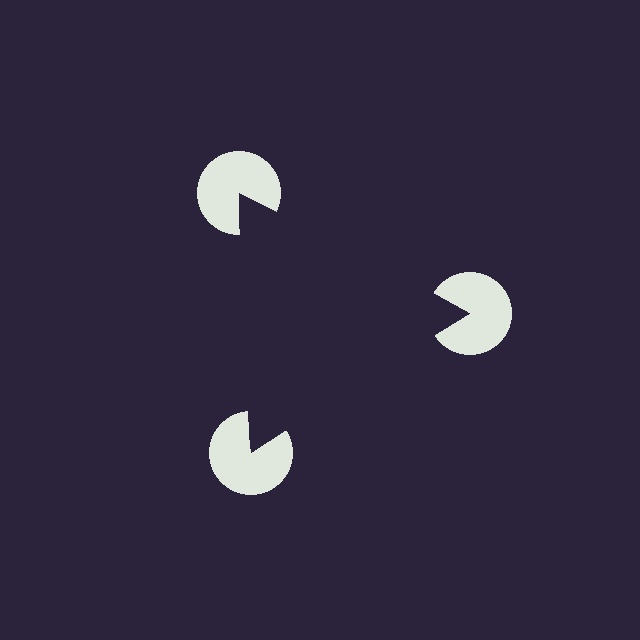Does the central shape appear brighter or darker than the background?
It typically appears slightly darker than the background, even though no actual brightness change is drawn.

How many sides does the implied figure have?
3 sides.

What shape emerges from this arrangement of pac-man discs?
An illusory triangle — its edges are inferred from the aligned wedge cuts in the pac-man discs, not physically drawn.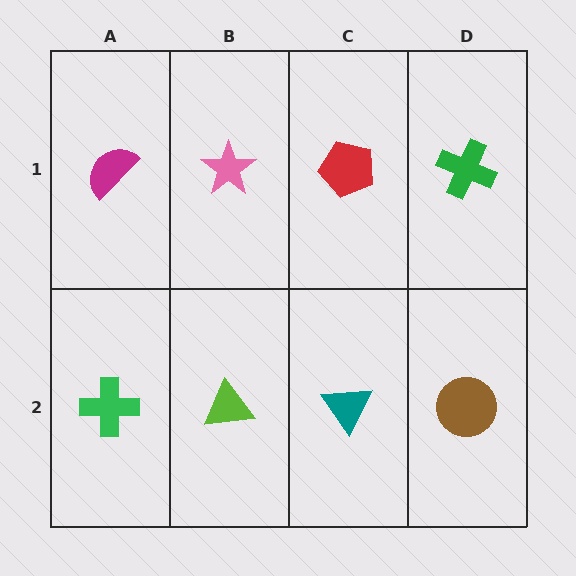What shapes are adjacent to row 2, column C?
A red pentagon (row 1, column C), a lime triangle (row 2, column B), a brown circle (row 2, column D).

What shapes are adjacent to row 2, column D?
A green cross (row 1, column D), a teal triangle (row 2, column C).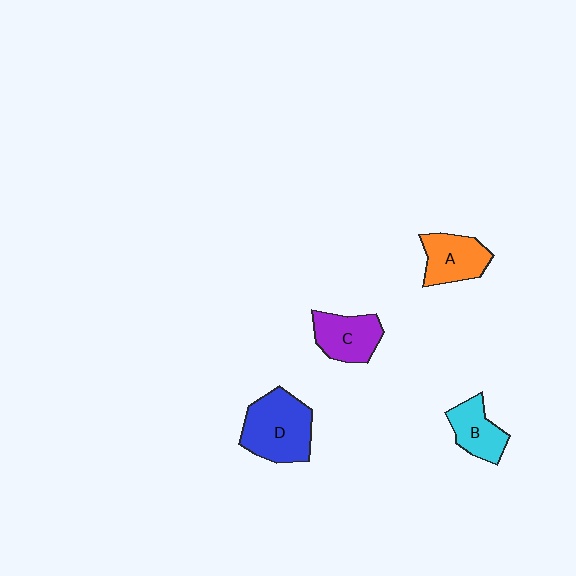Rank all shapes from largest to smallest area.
From largest to smallest: D (blue), A (orange), C (purple), B (cyan).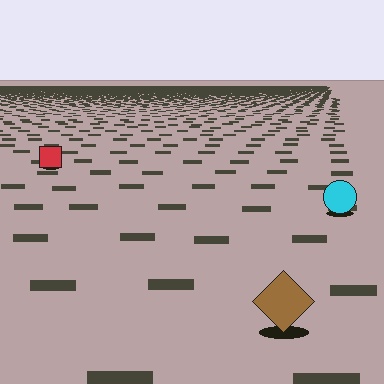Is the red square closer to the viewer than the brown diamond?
No. The brown diamond is closer — you can tell from the texture gradient: the ground texture is coarser near it.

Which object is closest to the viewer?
The brown diamond is closest. The texture marks near it are larger and more spread out.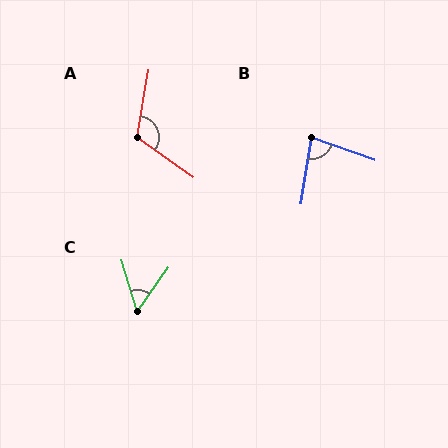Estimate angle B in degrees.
Approximately 79 degrees.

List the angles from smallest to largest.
C (52°), B (79°), A (115°).